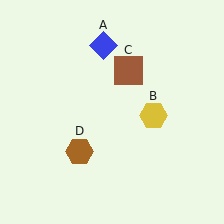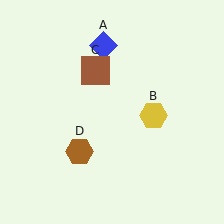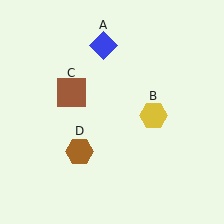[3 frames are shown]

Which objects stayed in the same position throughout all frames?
Blue diamond (object A) and yellow hexagon (object B) and brown hexagon (object D) remained stationary.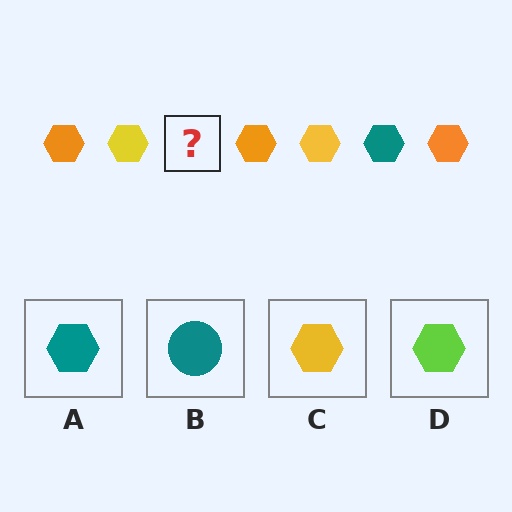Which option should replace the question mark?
Option A.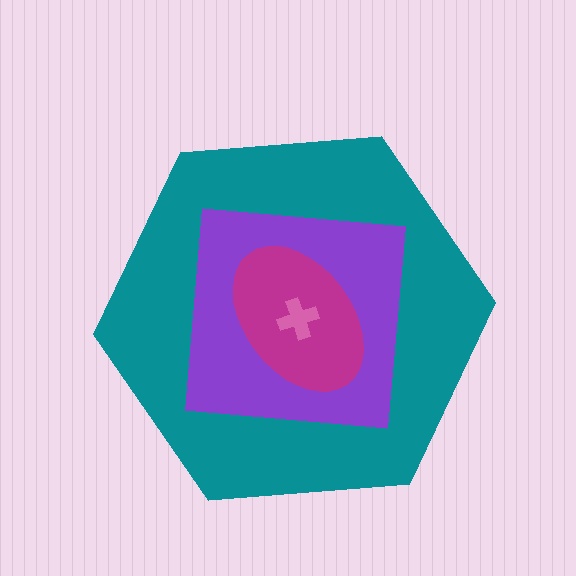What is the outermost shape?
The teal hexagon.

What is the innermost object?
The pink cross.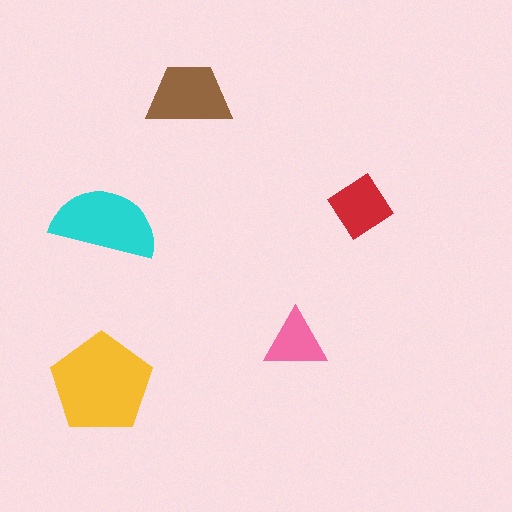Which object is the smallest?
The pink triangle.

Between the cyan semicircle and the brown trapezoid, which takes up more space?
The cyan semicircle.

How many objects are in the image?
There are 5 objects in the image.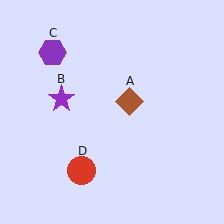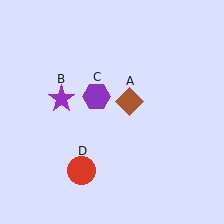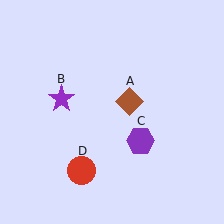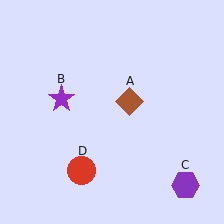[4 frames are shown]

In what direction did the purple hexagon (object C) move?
The purple hexagon (object C) moved down and to the right.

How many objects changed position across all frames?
1 object changed position: purple hexagon (object C).